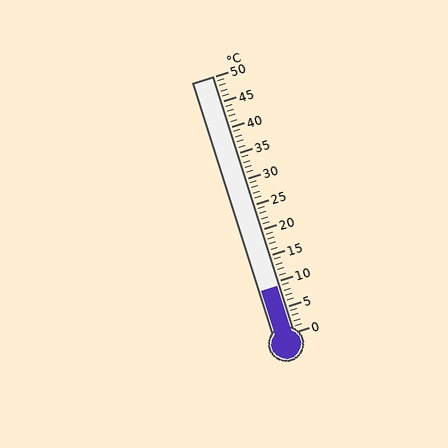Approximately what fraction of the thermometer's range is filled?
The thermometer is filled to approximately 20% of its range.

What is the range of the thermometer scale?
The thermometer scale ranges from 0°C to 50°C.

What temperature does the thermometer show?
The thermometer shows approximately 9°C.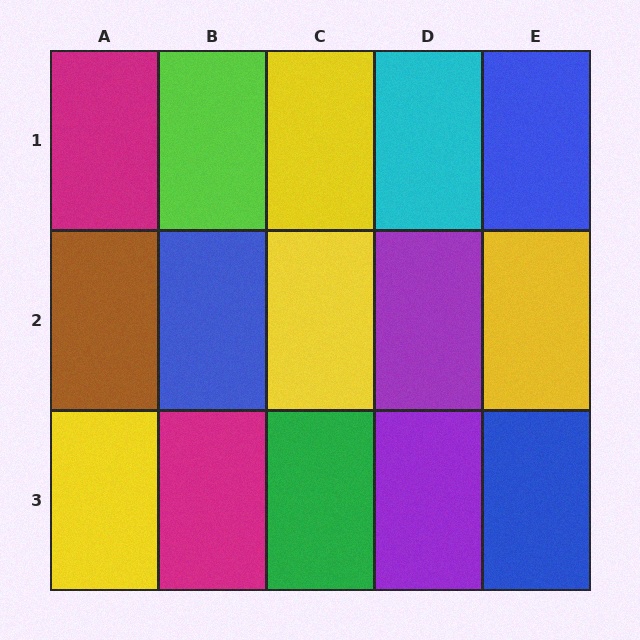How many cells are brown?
1 cell is brown.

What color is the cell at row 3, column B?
Magenta.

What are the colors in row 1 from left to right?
Magenta, lime, yellow, cyan, blue.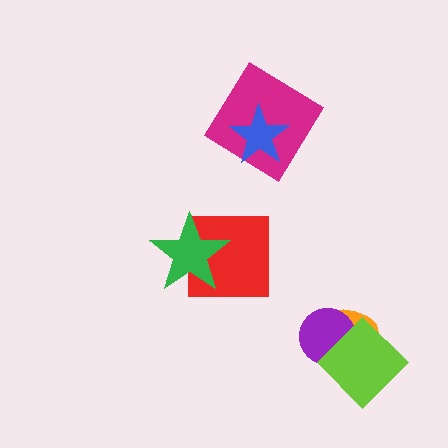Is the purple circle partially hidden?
Yes, it is partially covered by another shape.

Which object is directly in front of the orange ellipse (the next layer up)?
The purple circle is directly in front of the orange ellipse.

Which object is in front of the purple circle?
The lime diamond is in front of the purple circle.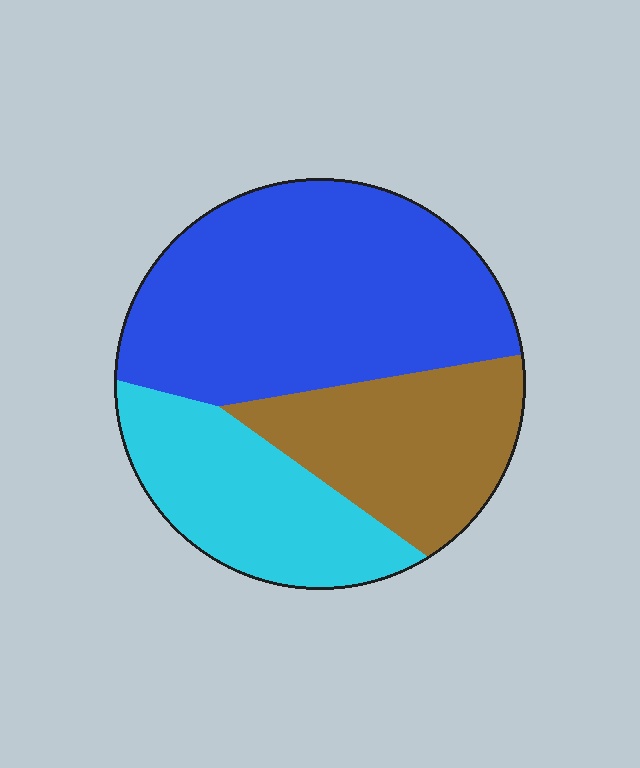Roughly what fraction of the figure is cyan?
Cyan covers about 25% of the figure.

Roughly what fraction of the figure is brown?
Brown covers 25% of the figure.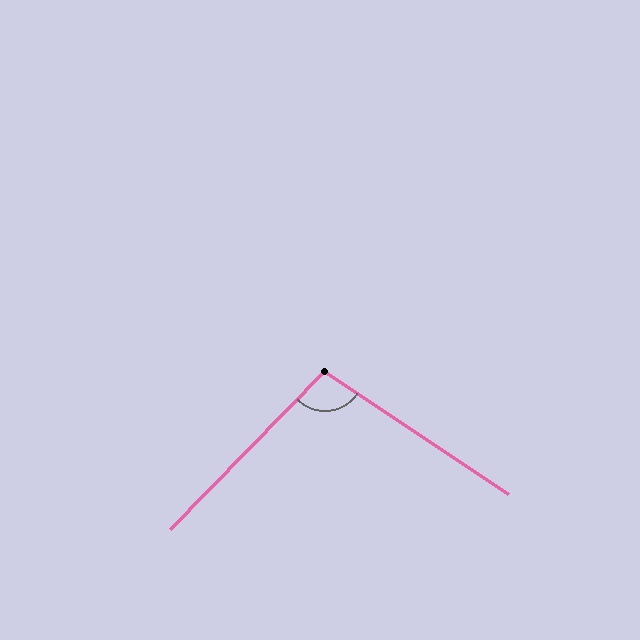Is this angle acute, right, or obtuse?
It is obtuse.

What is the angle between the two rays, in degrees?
Approximately 101 degrees.